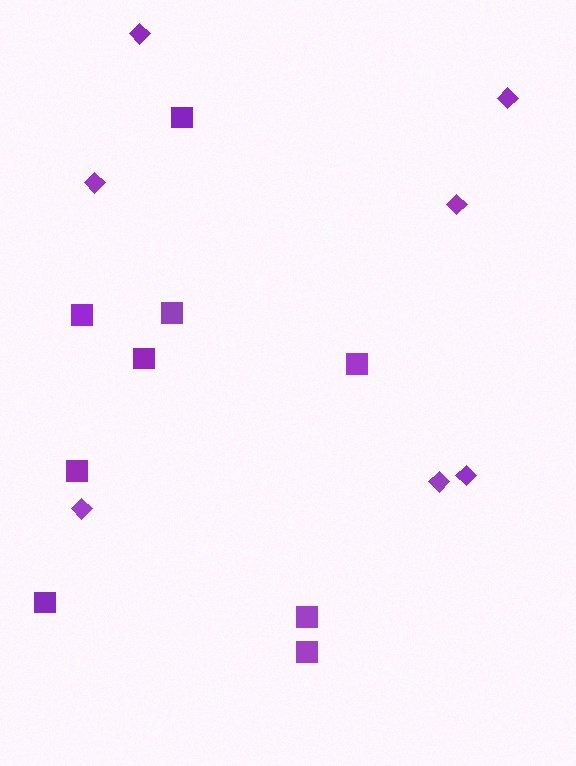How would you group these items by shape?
There are 2 groups: one group of squares (9) and one group of diamonds (7).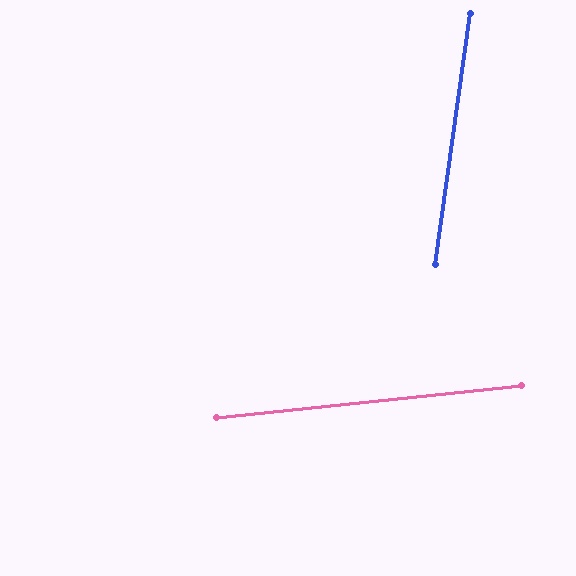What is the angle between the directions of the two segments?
Approximately 76 degrees.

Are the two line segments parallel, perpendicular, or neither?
Neither parallel nor perpendicular — they differ by about 76°.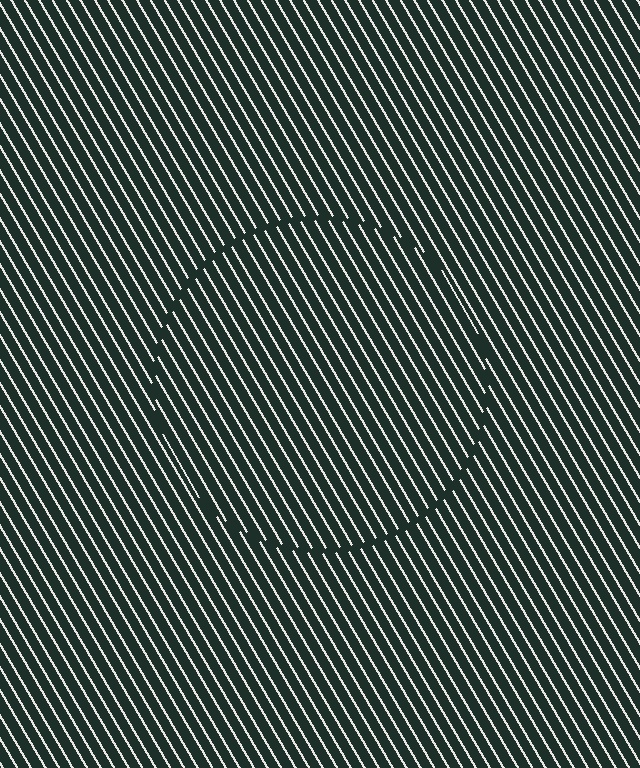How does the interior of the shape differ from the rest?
The interior of the shape contains the same grating, shifted by half a period — the contour is defined by the phase discontinuity where line-ends from the inner and outer gratings abut.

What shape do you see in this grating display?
An illusory circle. The interior of the shape contains the same grating, shifted by half a period — the contour is defined by the phase discontinuity where line-ends from the inner and outer gratings abut.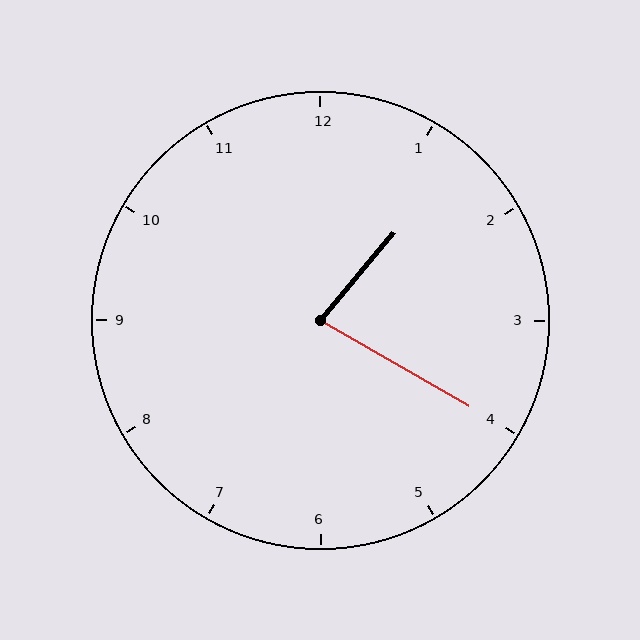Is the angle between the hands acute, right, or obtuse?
It is acute.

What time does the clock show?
1:20.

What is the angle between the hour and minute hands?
Approximately 80 degrees.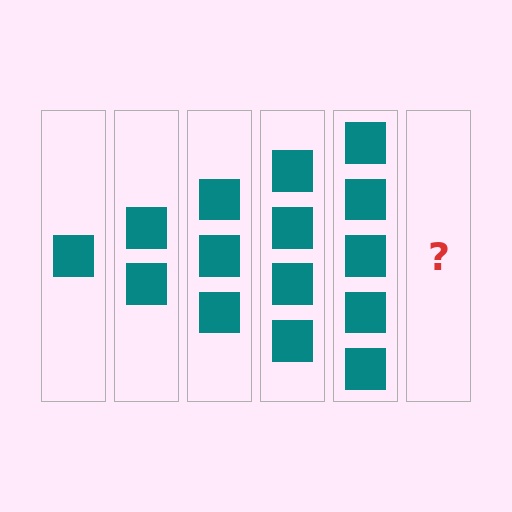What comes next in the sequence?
The next element should be 6 squares.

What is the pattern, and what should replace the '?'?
The pattern is that each step adds one more square. The '?' should be 6 squares.